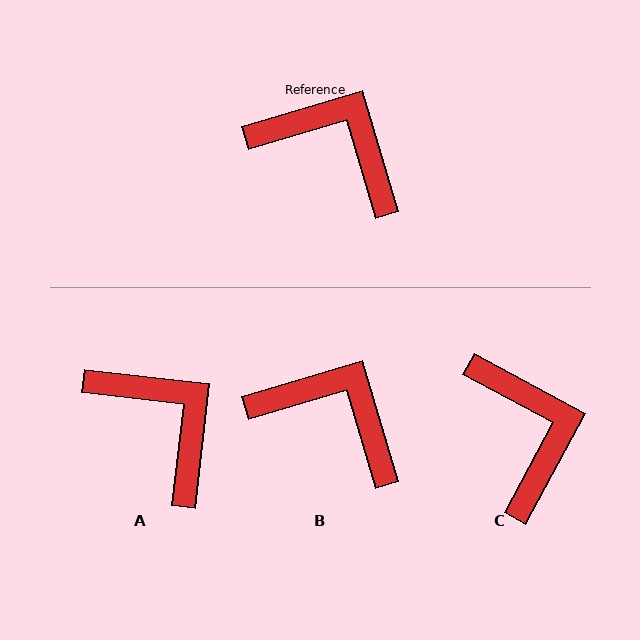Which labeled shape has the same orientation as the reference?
B.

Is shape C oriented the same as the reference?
No, it is off by about 45 degrees.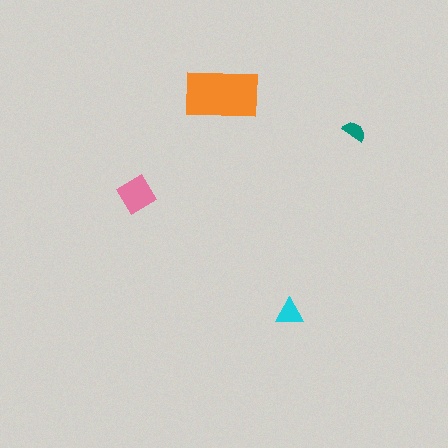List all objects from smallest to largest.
The teal semicircle, the cyan triangle, the pink diamond, the orange rectangle.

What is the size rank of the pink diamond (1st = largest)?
2nd.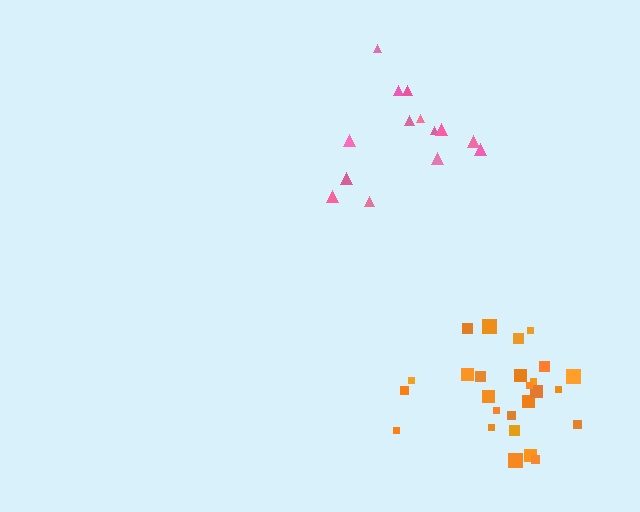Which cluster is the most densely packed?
Orange.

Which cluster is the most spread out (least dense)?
Pink.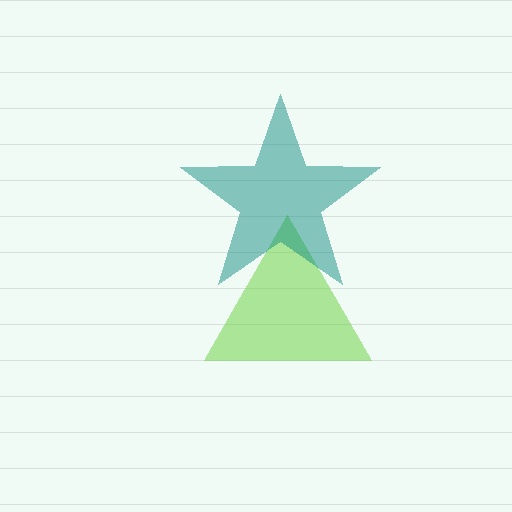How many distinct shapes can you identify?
There are 2 distinct shapes: a lime triangle, a teal star.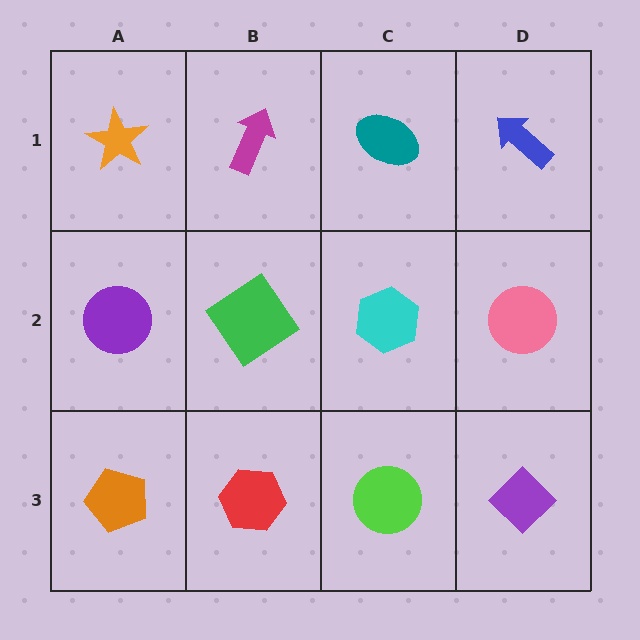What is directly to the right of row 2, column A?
A green diamond.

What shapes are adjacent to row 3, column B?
A green diamond (row 2, column B), an orange pentagon (row 3, column A), a lime circle (row 3, column C).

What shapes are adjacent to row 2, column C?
A teal ellipse (row 1, column C), a lime circle (row 3, column C), a green diamond (row 2, column B), a pink circle (row 2, column D).